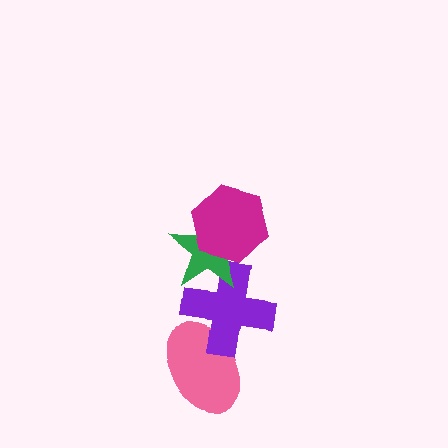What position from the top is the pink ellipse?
The pink ellipse is 4th from the top.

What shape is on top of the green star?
The magenta hexagon is on top of the green star.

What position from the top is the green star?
The green star is 2nd from the top.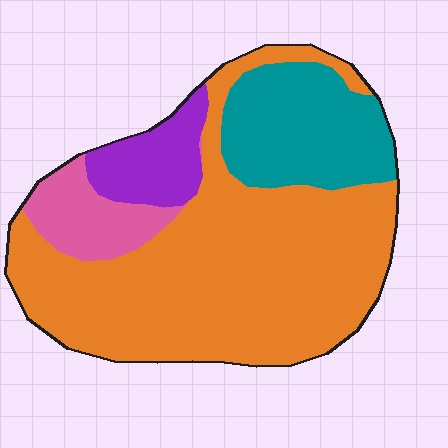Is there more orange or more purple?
Orange.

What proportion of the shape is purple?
Purple covers 9% of the shape.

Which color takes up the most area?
Orange, at roughly 60%.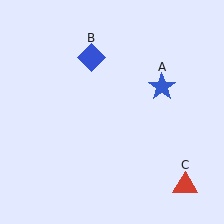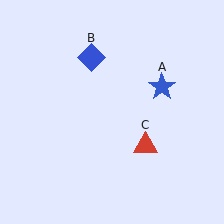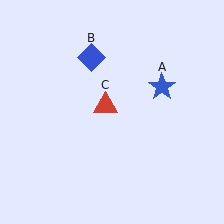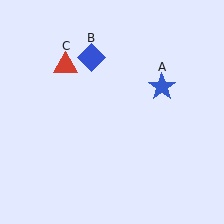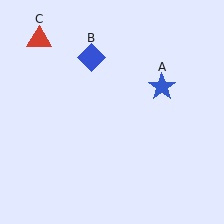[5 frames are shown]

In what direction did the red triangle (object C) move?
The red triangle (object C) moved up and to the left.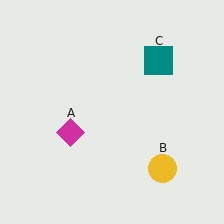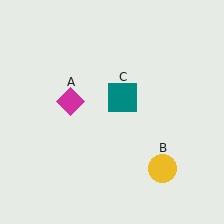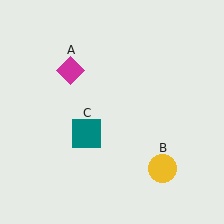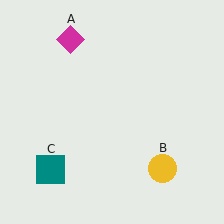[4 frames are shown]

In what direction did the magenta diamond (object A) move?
The magenta diamond (object A) moved up.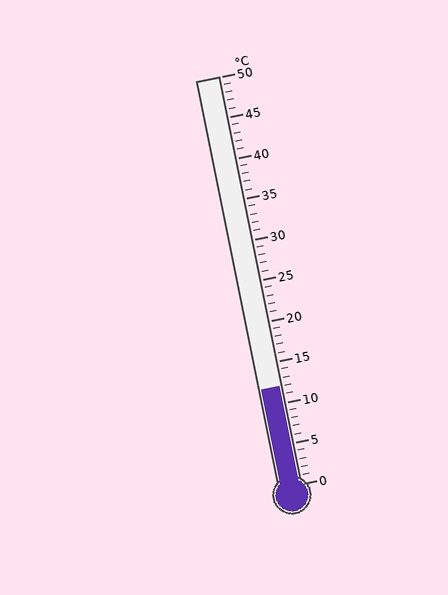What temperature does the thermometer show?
The thermometer shows approximately 12°C.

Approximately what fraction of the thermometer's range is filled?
The thermometer is filled to approximately 25% of its range.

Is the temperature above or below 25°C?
The temperature is below 25°C.